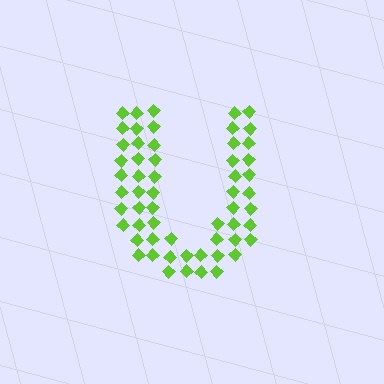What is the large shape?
The large shape is the letter U.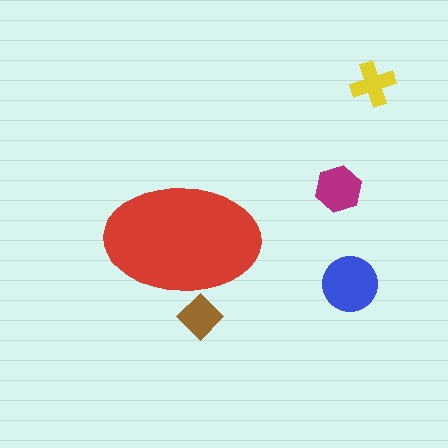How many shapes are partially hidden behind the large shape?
1 shape is partially hidden.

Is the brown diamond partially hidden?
Yes, the brown diamond is partially hidden behind the red ellipse.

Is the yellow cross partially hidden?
No, the yellow cross is fully visible.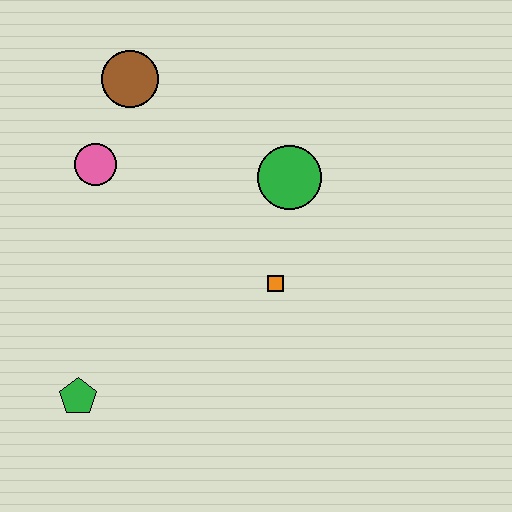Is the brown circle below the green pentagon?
No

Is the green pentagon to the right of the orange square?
No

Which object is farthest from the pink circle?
The green pentagon is farthest from the pink circle.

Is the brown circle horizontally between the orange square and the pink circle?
Yes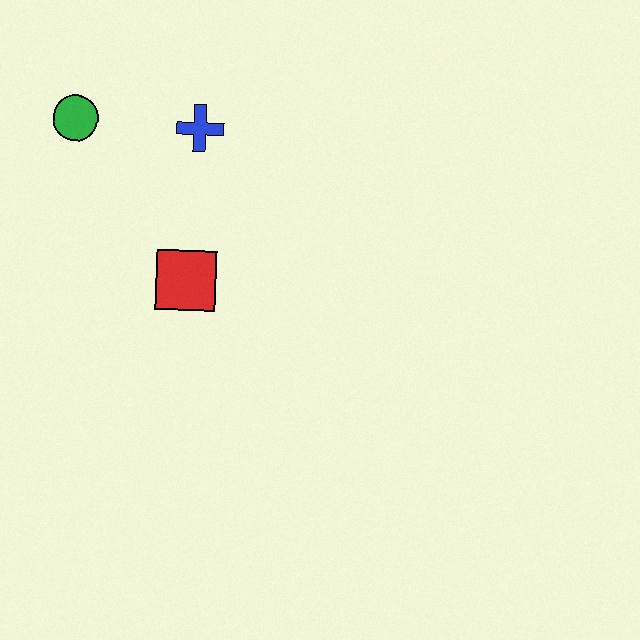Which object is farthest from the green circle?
The red square is farthest from the green circle.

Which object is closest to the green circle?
The blue cross is closest to the green circle.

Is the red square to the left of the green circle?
No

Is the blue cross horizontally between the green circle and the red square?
No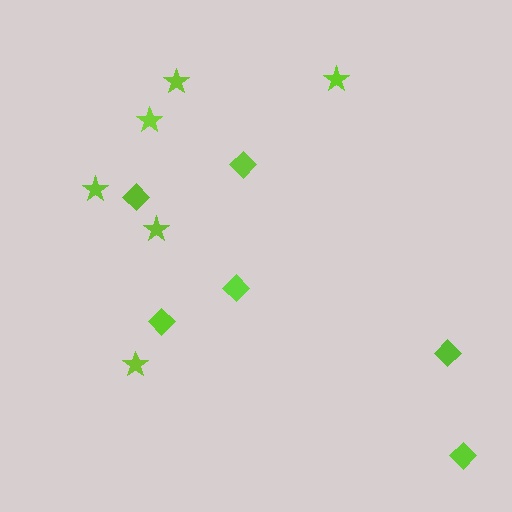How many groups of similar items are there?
There are 2 groups: one group of diamonds (6) and one group of stars (6).